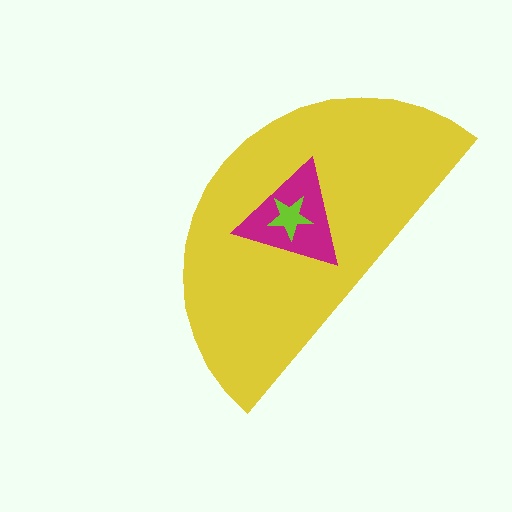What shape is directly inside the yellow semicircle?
The magenta triangle.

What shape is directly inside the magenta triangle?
The lime star.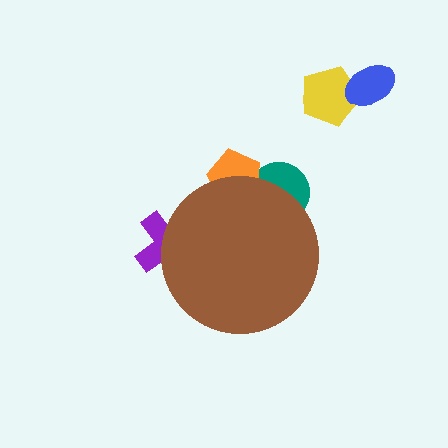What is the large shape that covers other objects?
A brown circle.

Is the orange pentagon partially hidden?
Yes, the orange pentagon is partially hidden behind the brown circle.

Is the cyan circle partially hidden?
Yes, the cyan circle is partially hidden behind the brown circle.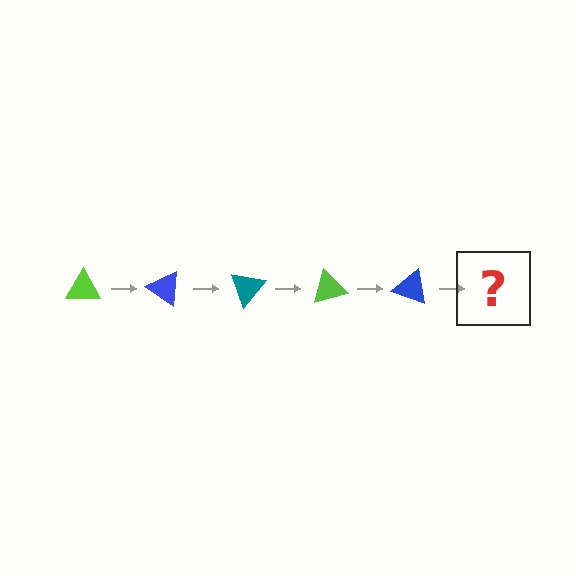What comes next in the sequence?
The next element should be a teal triangle, rotated 175 degrees from the start.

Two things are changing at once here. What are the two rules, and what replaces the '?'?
The two rules are that it rotates 35 degrees each step and the color cycles through lime, blue, and teal. The '?' should be a teal triangle, rotated 175 degrees from the start.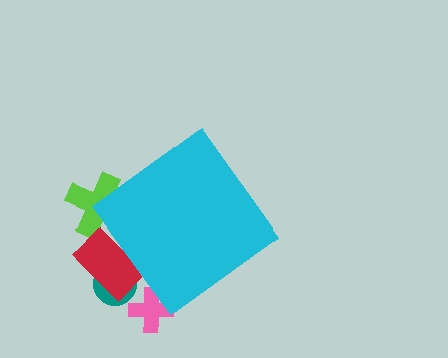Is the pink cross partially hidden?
Yes, the pink cross is partially hidden behind the cyan diamond.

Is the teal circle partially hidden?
Yes, the teal circle is partially hidden behind the cyan diamond.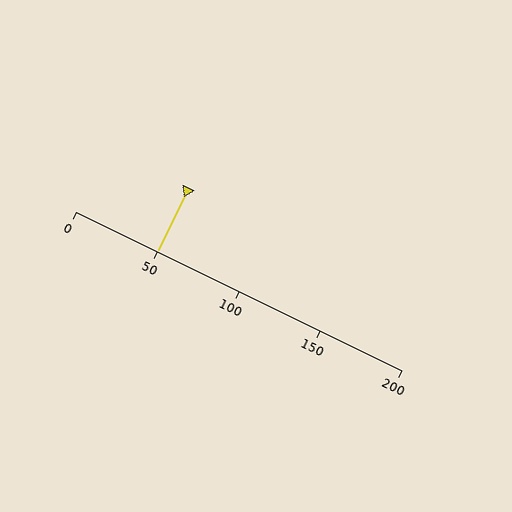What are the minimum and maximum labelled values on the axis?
The axis runs from 0 to 200.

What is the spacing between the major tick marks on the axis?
The major ticks are spaced 50 apart.